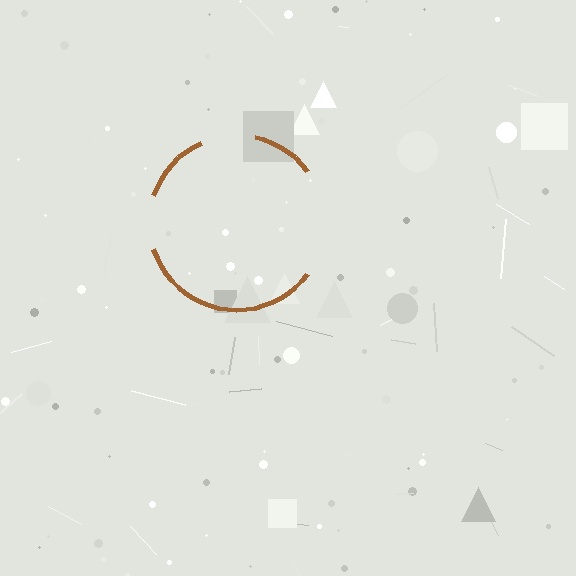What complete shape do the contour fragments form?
The contour fragments form a circle.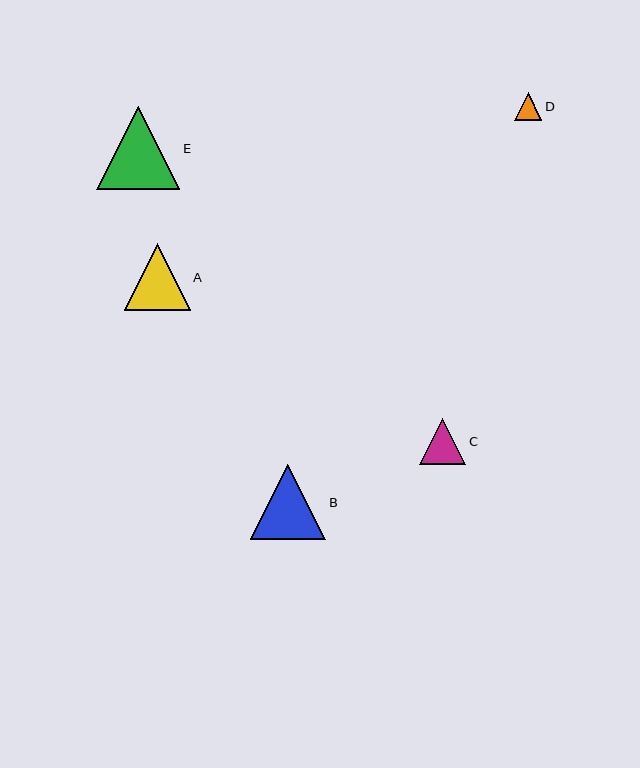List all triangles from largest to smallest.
From largest to smallest: E, B, A, C, D.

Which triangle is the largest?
Triangle E is the largest with a size of approximately 83 pixels.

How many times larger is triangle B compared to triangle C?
Triangle B is approximately 1.6 times the size of triangle C.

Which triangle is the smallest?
Triangle D is the smallest with a size of approximately 27 pixels.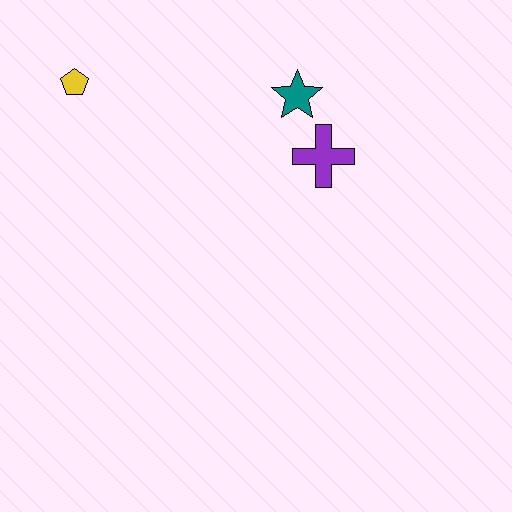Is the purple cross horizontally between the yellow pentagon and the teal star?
No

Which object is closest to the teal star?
The purple cross is closest to the teal star.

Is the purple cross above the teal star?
No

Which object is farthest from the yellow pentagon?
The purple cross is farthest from the yellow pentagon.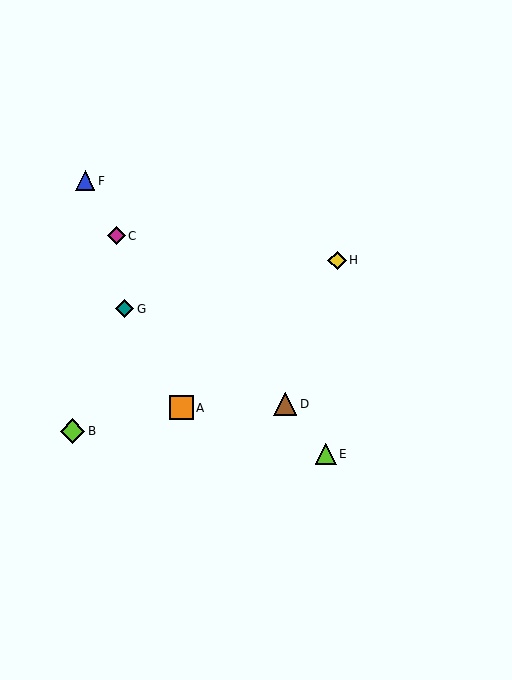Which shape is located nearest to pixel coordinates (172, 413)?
The orange square (labeled A) at (181, 408) is nearest to that location.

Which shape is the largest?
The lime diamond (labeled B) is the largest.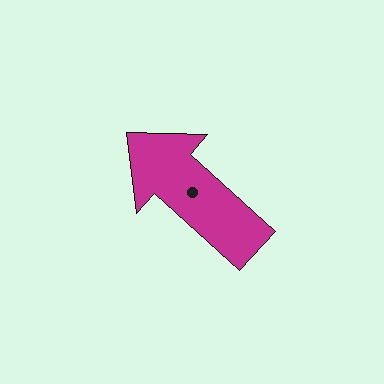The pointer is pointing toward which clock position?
Roughly 10 o'clock.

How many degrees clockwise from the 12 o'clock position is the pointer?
Approximately 312 degrees.